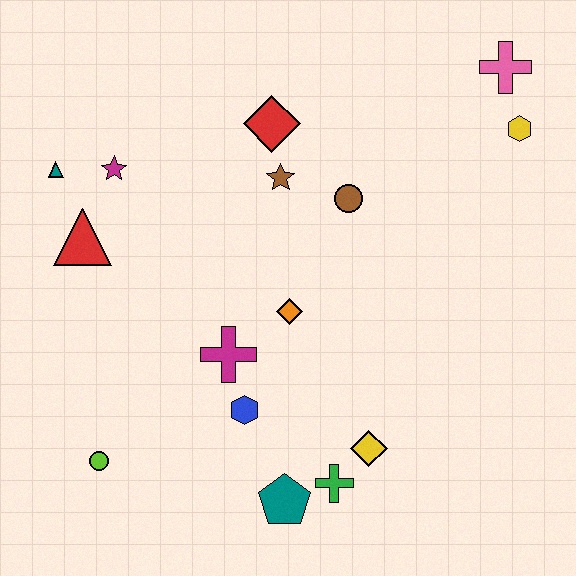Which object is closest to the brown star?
The red diamond is closest to the brown star.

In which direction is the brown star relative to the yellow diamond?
The brown star is above the yellow diamond.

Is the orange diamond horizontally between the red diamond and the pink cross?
Yes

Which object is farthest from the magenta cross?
The pink cross is farthest from the magenta cross.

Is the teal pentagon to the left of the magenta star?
No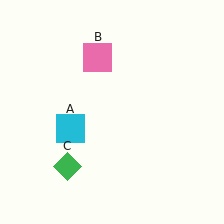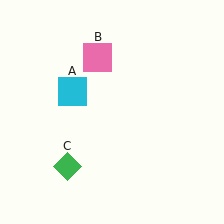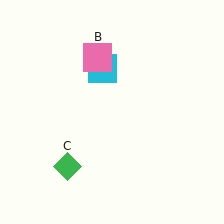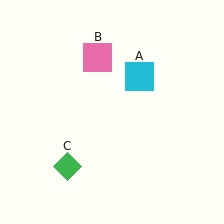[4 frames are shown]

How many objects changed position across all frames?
1 object changed position: cyan square (object A).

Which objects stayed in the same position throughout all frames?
Pink square (object B) and green diamond (object C) remained stationary.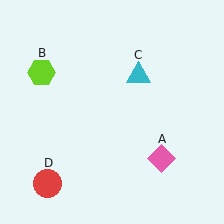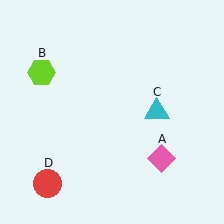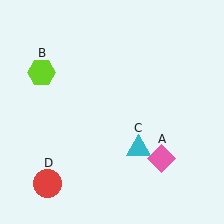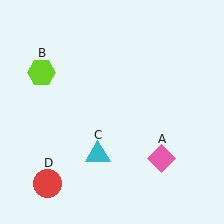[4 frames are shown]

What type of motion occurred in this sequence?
The cyan triangle (object C) rotated clockwise around the center of the scene.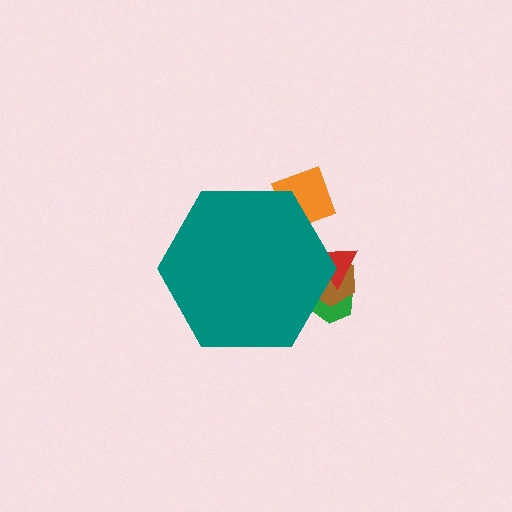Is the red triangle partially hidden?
Yes, the red triangle is partially hidden behind the teal hexagon.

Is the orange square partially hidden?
Yes, the orange square is partially hidden behind the teal hexagon.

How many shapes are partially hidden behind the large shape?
4 shapes are partially hidden.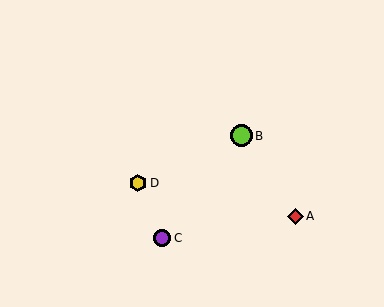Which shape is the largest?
The lime circle (labeled B) is the largest.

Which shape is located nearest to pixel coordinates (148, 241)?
The purple circle (labeled C) at (162, 238) is nearest to that location.